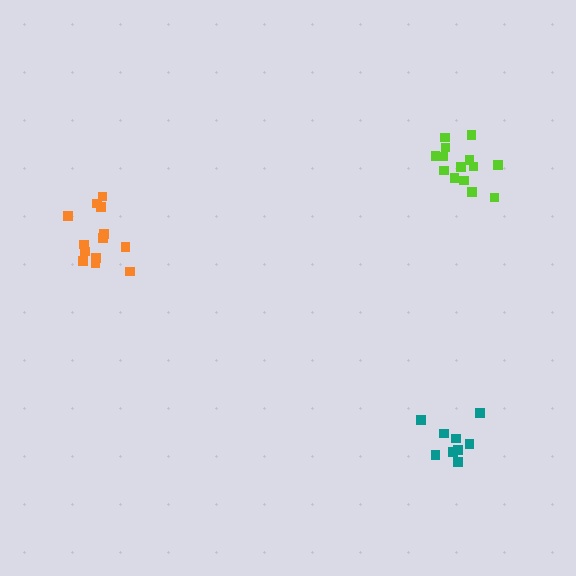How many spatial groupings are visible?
There are 3 spatial groupings.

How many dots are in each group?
Group 1: 14 dots, Group 2: 13 dots, Group 3: 10 dots (37 total).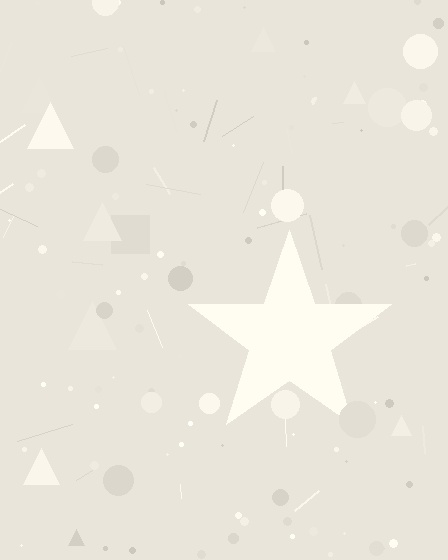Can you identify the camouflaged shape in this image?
The camouflaged shape is a star.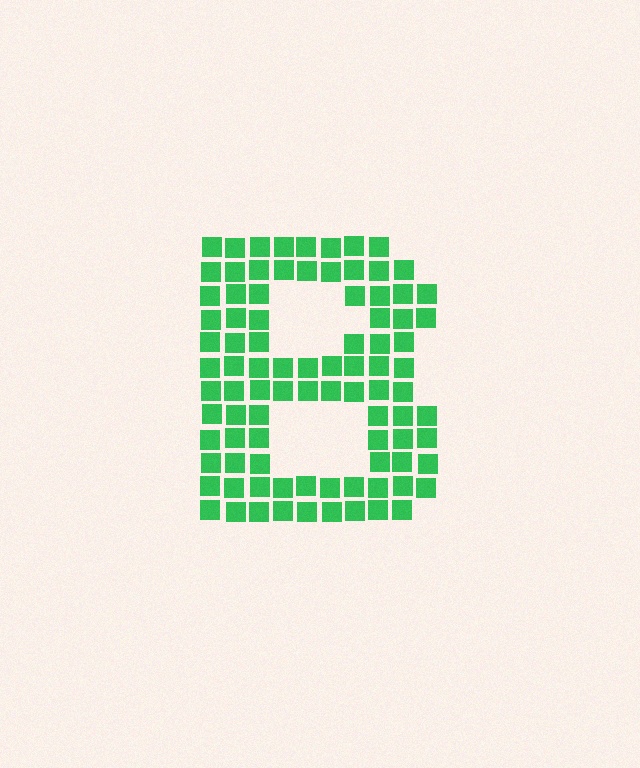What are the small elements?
The small elements are squares.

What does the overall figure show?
The overall figure shows the letter B.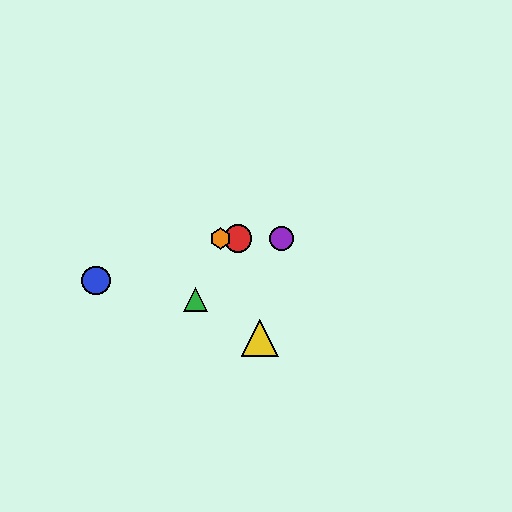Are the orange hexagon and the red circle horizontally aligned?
Yes, both are at y≈238.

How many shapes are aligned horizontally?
3 shapes (the red circle, the purple circle, the orange hexagon) are aligned horizontally.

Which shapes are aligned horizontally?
The red circle, the purple circle, the orange hexagon are aligned horizontally.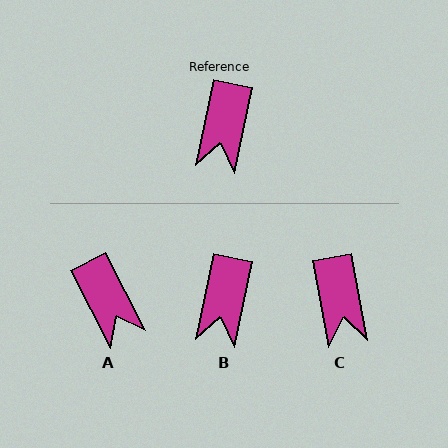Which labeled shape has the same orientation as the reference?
B.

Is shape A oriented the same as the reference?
No, it is off by about 39 degrees.